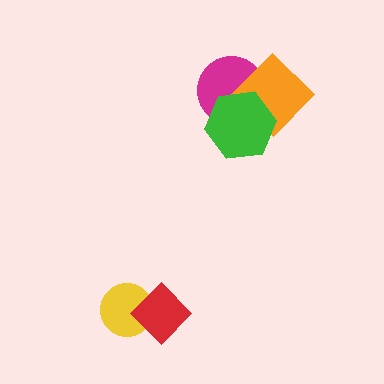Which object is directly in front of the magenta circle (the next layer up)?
The orange diamond is directly in front of the magenta circle.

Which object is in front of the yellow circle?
The red diamond is in front of the yellow circle.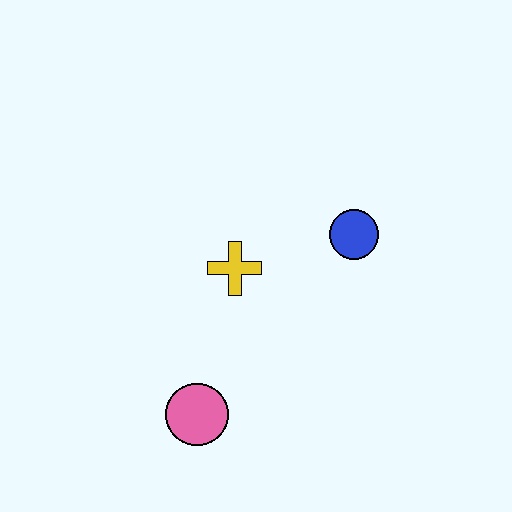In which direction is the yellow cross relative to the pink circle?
The yellow cross is above the pink circle.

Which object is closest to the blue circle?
The yellow cross is closest to the blue circle.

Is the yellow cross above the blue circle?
No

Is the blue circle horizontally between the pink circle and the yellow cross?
No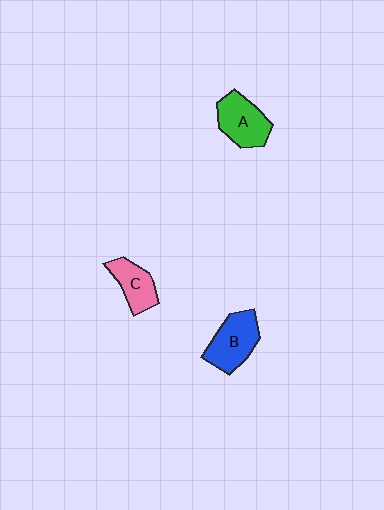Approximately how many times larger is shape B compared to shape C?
Approximately 1.4 times.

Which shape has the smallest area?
Shape C (pink).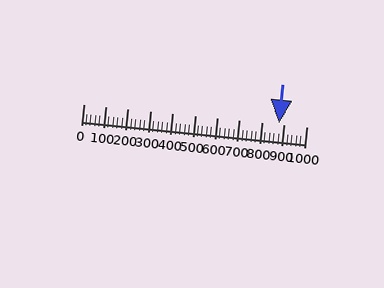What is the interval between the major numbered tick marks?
The major tick marks are spaced 100 units apart.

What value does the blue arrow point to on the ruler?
The blue arrow points to approximately 875.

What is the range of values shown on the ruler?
The ruler shows values from 0 to 1000.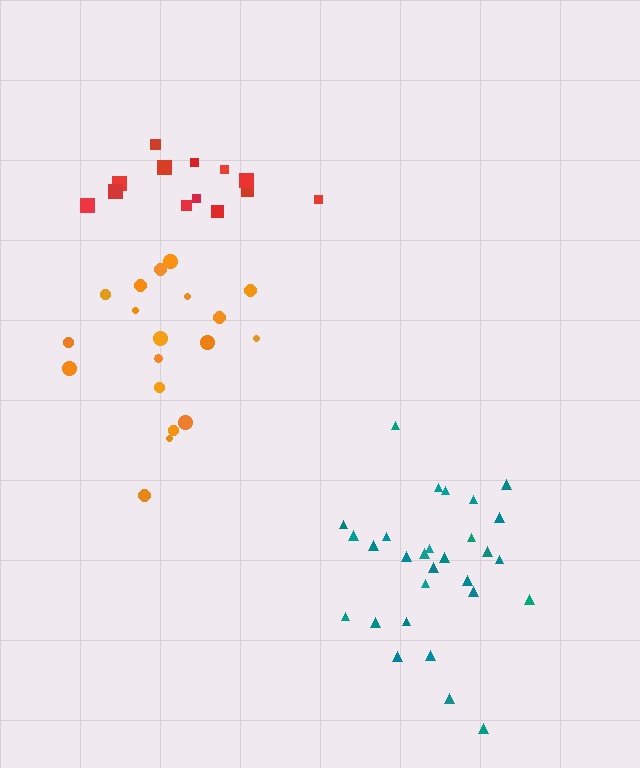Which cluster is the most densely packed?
Orange.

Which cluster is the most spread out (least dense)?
Red.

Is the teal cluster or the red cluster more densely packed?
Teal.